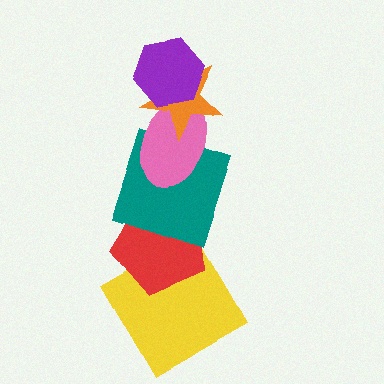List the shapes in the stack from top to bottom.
From top to bottom: the purple hexagon, the orange star, the pink ellipse, the teal square, the red pentagon, the yellow diamond.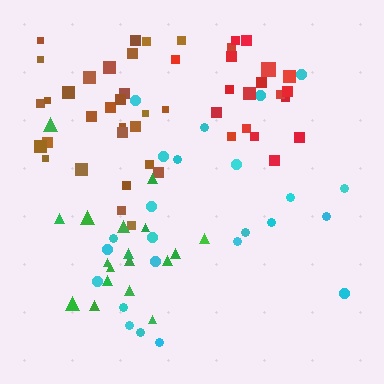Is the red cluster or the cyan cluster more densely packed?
Red.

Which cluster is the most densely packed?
Brown.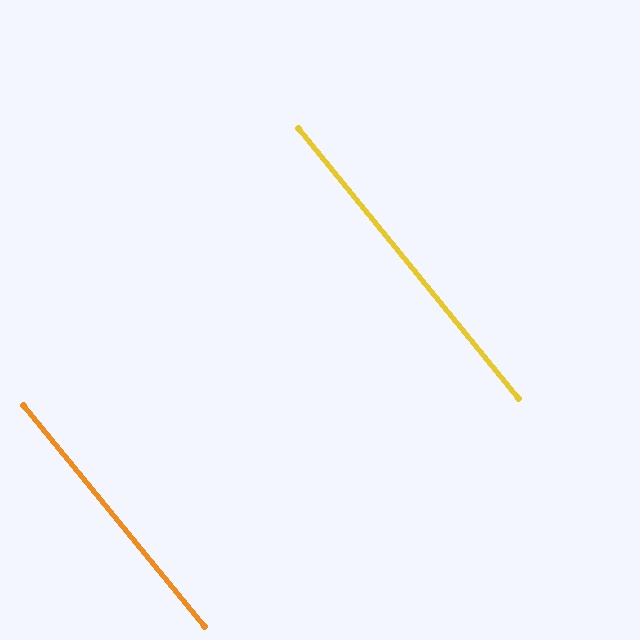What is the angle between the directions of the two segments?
Approximately 0 degrees.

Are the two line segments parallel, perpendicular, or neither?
Parallel — their directions differ by only 0.3°.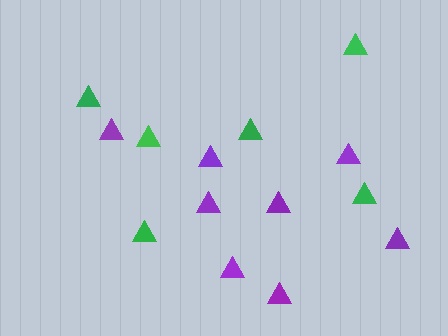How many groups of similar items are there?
There are 2 groups: one group of green triangles (6) and one group of purple triangles (8).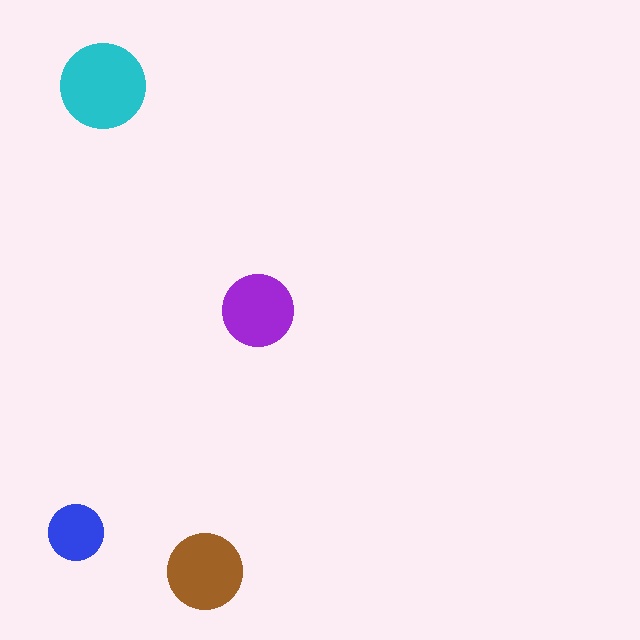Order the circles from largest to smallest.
the cyan one, the brown one, the purple one, the blue one.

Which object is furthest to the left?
The blue circle is leftmost.